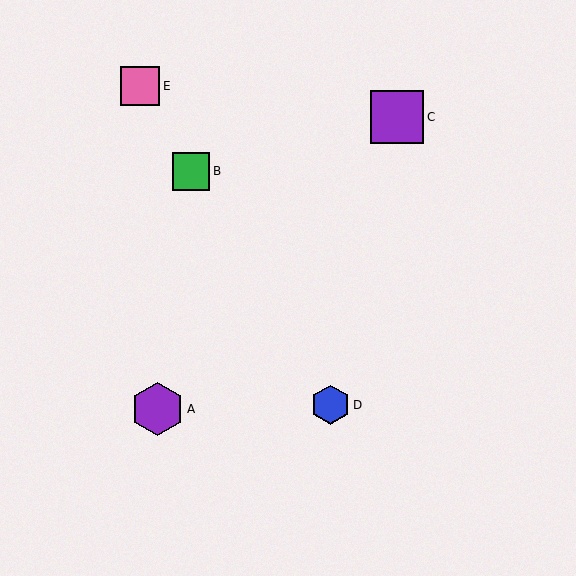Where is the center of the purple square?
The center of the purple square is at (397, 117).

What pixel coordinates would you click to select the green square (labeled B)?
Click at (191, 171) to select the green square B.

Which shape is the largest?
The purple square (labeled C) is the largest.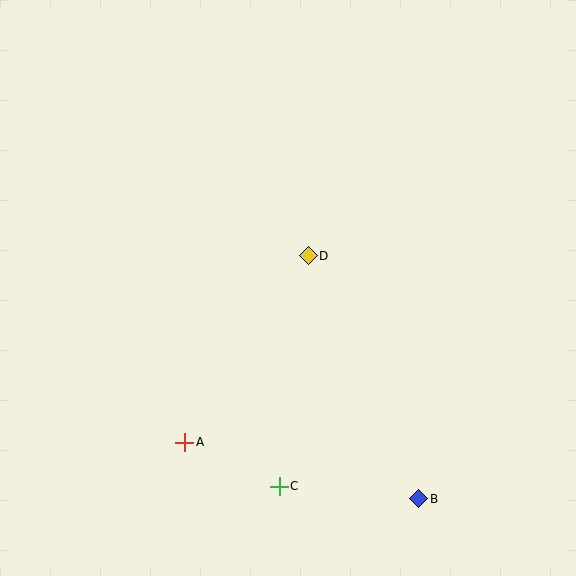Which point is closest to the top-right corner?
Point D is closest to the top-right corner.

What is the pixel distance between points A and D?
The distance between A and D is 223 pixels.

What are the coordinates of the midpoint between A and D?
The midpoint between A and D is at (246, 349).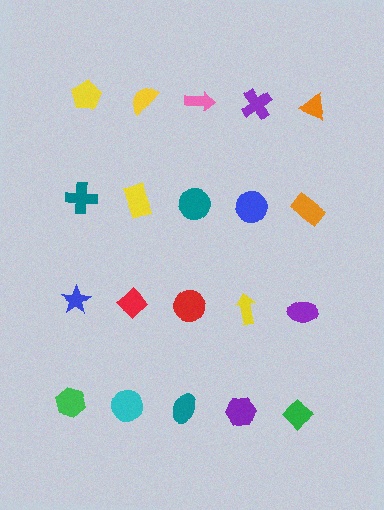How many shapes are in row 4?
5 shapes.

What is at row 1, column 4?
A purple cross.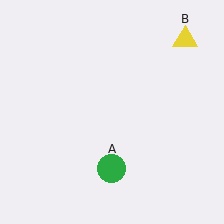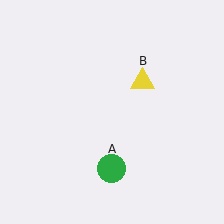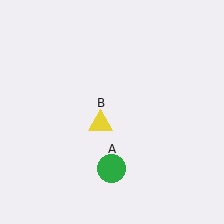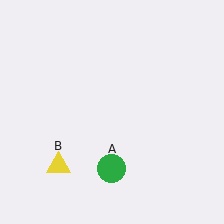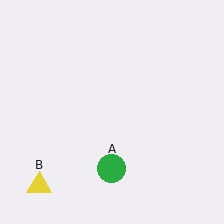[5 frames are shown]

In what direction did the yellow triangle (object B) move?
The yellow triangle (object B) moved down and to the left.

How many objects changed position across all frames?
1 object changed position: yellow triangle (object B).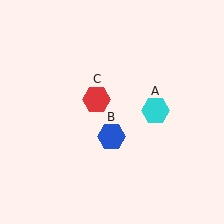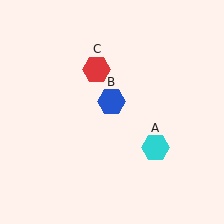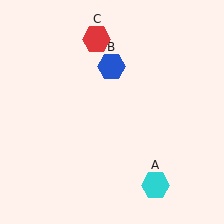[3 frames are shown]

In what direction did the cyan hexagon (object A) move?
The cyan hexagon (object A) moved down.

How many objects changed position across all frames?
3 objects changed position: cyan hexagon (object A), blue hexagon (object B), red hexagon (object C).